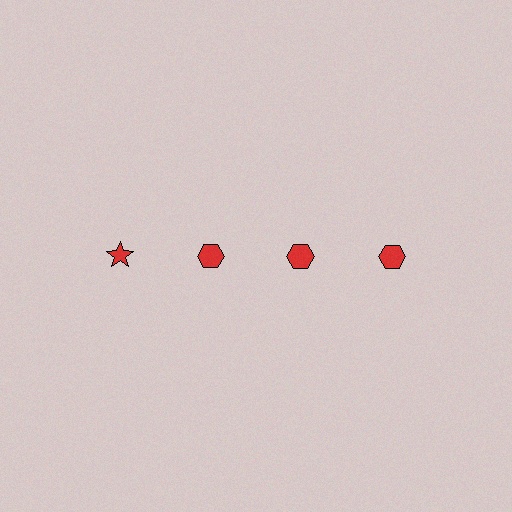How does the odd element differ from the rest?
It has a different shape: star instead of hexagon.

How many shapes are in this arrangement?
There are 4 shapes arranged in a grid pattern.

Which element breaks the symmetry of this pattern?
The red star in the top row, leftmost column breaks the symmetry. All other shapes are red hexagons.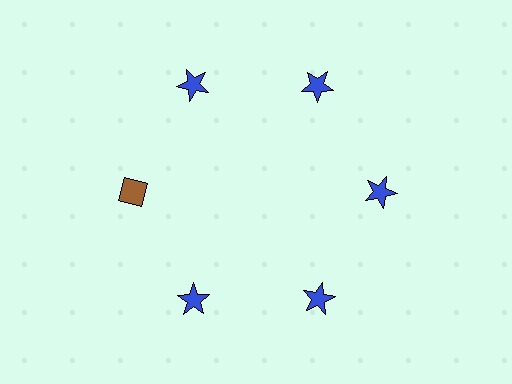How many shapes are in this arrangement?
There are 6 shapes arranged in a ring pattern.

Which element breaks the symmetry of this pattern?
The brown diamond at roughly the 9 o'clock position breaks the symmetry. All other shapes are blue stars.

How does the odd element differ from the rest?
It differs in both color (brown instead of blue) and shape (diamond instead of star).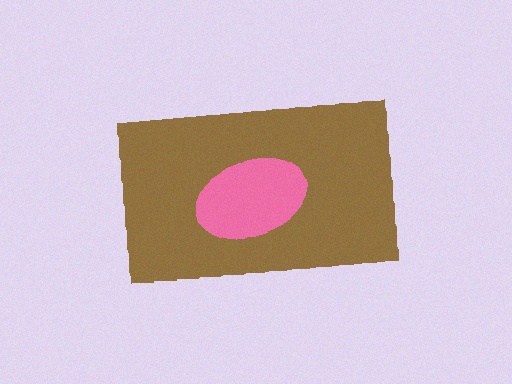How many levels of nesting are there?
2.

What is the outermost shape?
The brown rectangle.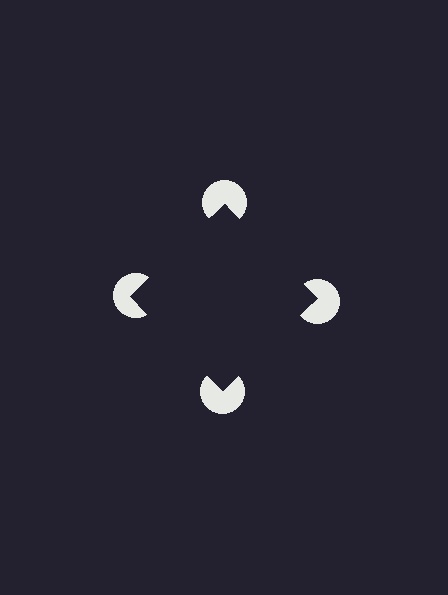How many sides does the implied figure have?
4 sides.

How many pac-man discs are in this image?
There are 4 — one at each vertex of the illusory square.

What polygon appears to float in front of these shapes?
An illusory square — its edges are inferred from the aligned wedge cuts in the pac-man discs, not physically drawn.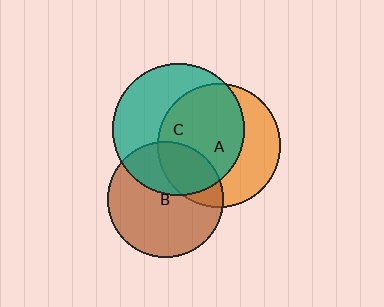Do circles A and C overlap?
Yes.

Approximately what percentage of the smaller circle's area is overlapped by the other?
Approximately 60%.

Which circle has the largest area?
Circle C (teal).